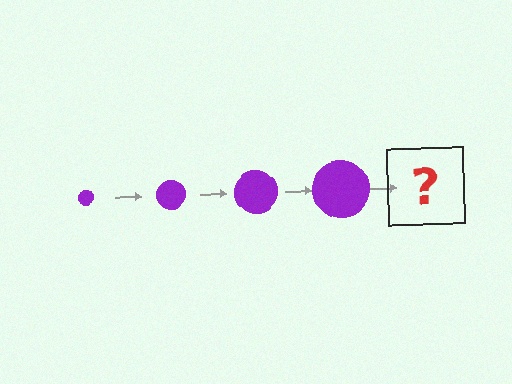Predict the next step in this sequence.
The next step is a purple circle, larger than the previous one.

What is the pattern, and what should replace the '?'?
The pattern is that the circle gets progressively larger each step. The '?' should be a purple circle, larger than the previous one.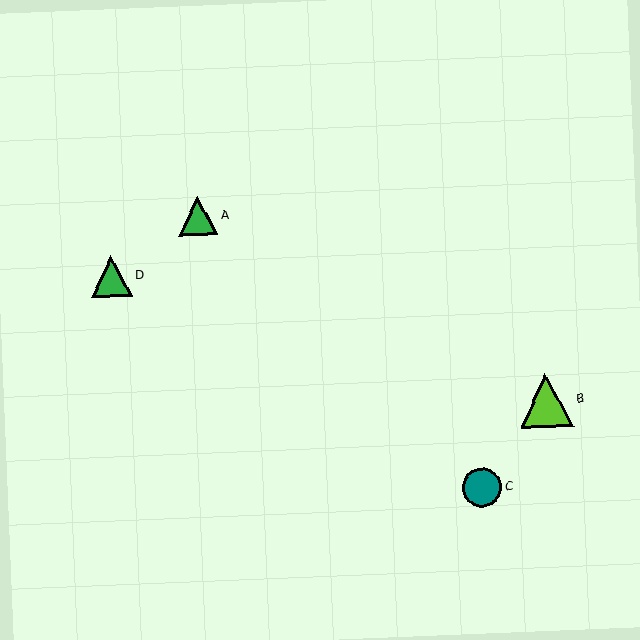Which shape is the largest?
The lime triangle (labeled B) is the largest.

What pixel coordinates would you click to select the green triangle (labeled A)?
Click at (198, 216) to select the green triangle A.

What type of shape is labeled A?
Shape A is a green triangle.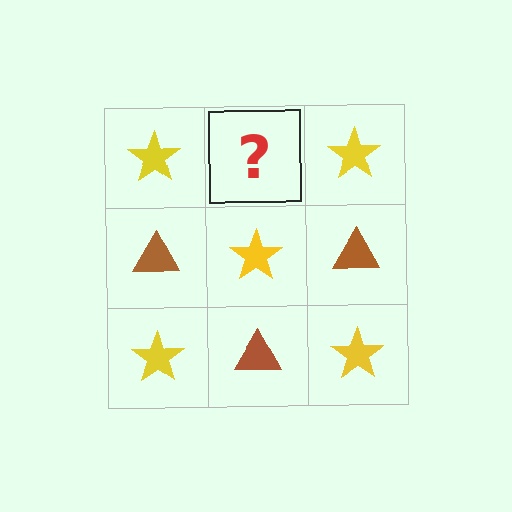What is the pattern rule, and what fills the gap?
The rule is that it alternates yellow star and brown triangle in a checkerboard pattern. The gap should be filled with a brown triangle.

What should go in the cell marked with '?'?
The missing cell should contain a brown triangle.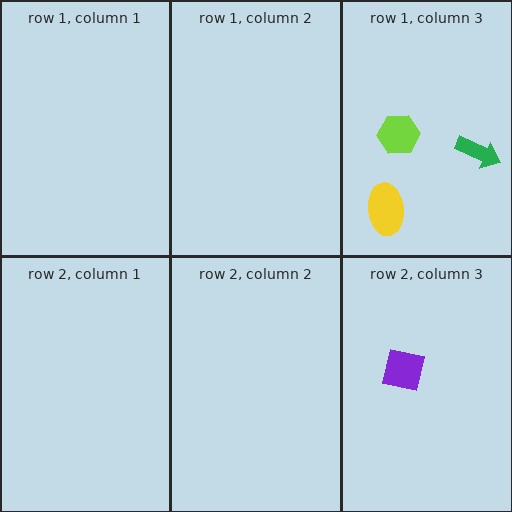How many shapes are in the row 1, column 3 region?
3.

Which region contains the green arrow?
The row 1, column 3 region.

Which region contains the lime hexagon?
The row 1, column 3 region.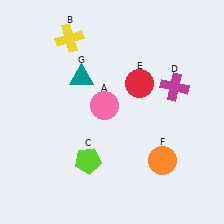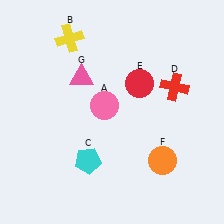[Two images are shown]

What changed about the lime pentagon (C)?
In Image 1, C is lime. In Image 2, it changed to cyan.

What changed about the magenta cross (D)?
In Image 1, D is magenta. In Image 2, it changed to red.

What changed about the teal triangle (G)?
In Image 1, G is teal. In Image 2, it changed to pink.